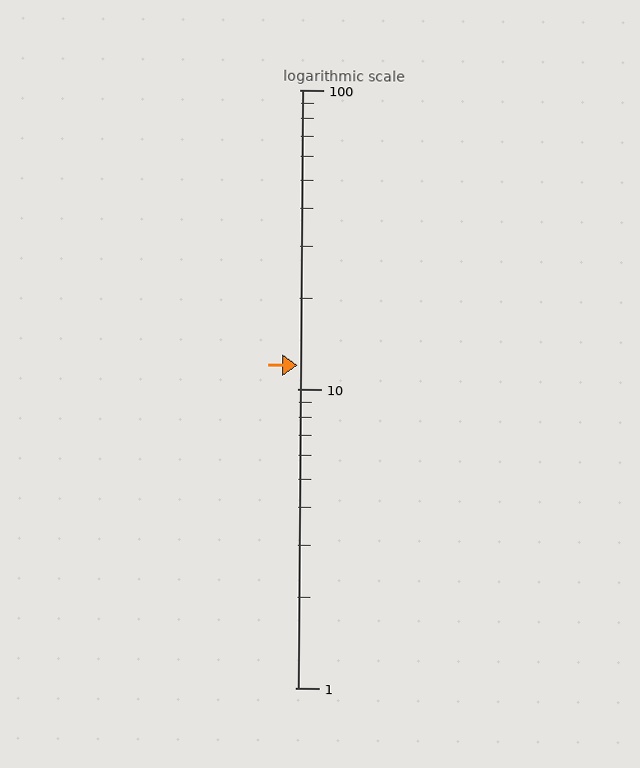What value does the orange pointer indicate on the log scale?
The pointer indicates approximately 12.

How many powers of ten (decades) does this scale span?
The scale spans 2 decades, from 1 to 100.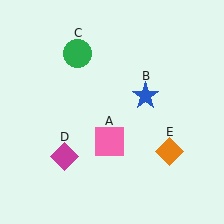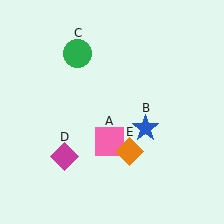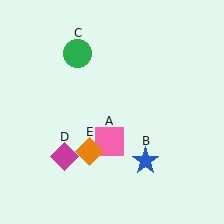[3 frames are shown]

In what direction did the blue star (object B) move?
The blue star (object B) moved down.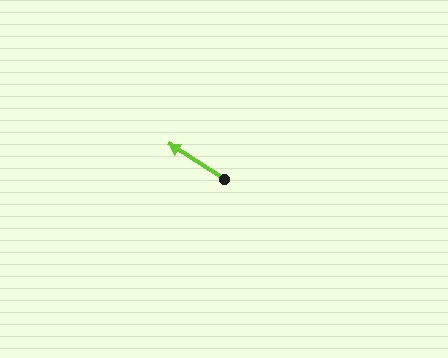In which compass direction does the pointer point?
Northwest.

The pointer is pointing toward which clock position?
Roughly 10 o'clock.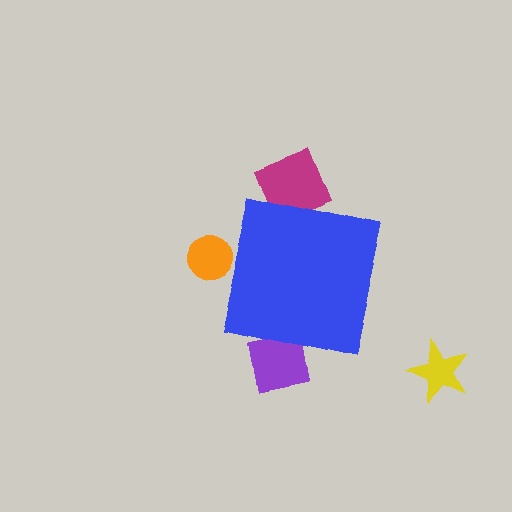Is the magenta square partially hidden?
Yes, the magenta square is partially hidden behind the blue square.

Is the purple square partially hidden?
Yes, the purple square is partially hidden behind the blue square.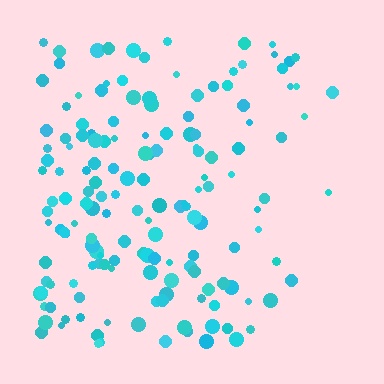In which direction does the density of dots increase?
From right to left, with the left side densest.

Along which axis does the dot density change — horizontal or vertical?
Horizontal.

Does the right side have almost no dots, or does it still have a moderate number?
Still a moderate number, just noticeably fewer than the left.